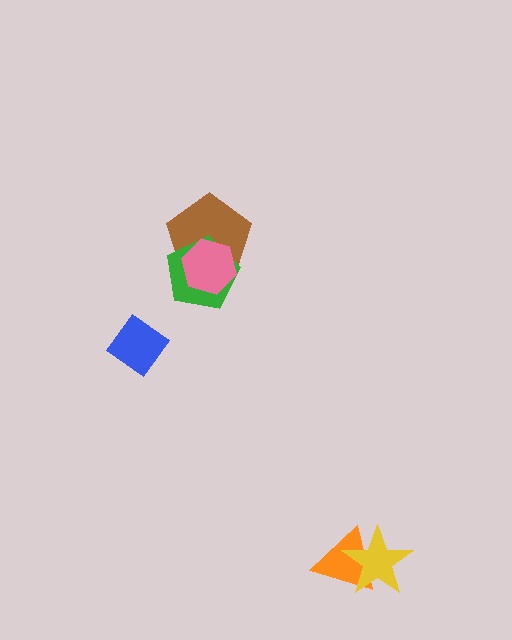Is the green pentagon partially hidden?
Yes, it is partially covered by another shape.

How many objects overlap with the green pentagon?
2 objects overlap with the green pentagon.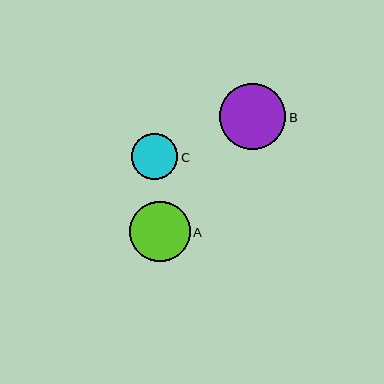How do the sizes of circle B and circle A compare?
Circle B and circle A are approximately the same size.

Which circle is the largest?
Circle B is the largest with a size of approximately 66 pixels.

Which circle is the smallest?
Circle C is the smallest with a size of approximately 46 pixels.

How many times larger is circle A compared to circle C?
Circle A is approximately 1.3 times the size of circle C.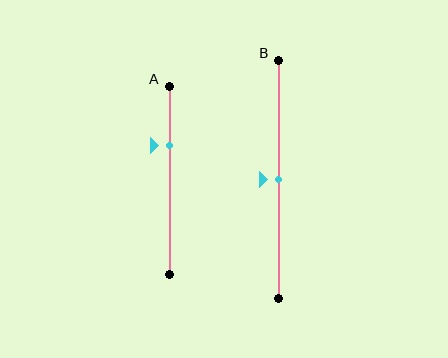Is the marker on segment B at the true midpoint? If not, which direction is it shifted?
Yes, the marker on segment B is at the true midpoint.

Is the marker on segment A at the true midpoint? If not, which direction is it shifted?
No, the marker on segment A is shifted upward by about 18% of the segment length.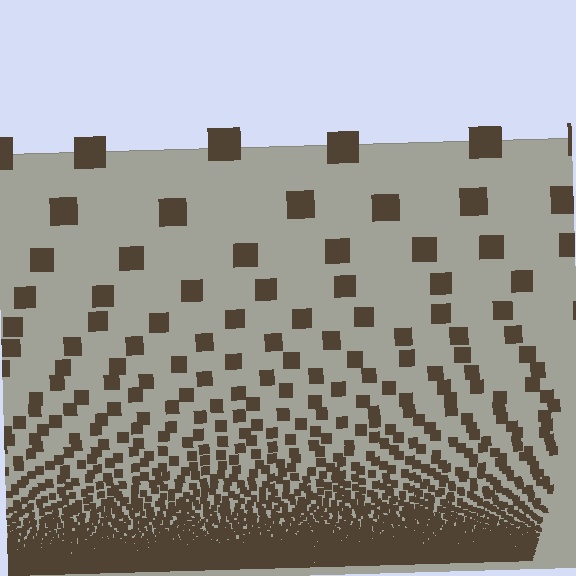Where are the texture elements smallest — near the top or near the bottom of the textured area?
Near the bottom.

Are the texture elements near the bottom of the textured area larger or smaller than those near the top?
Smaller. The gradient is inverted — elements near the bottom are smaller and denser.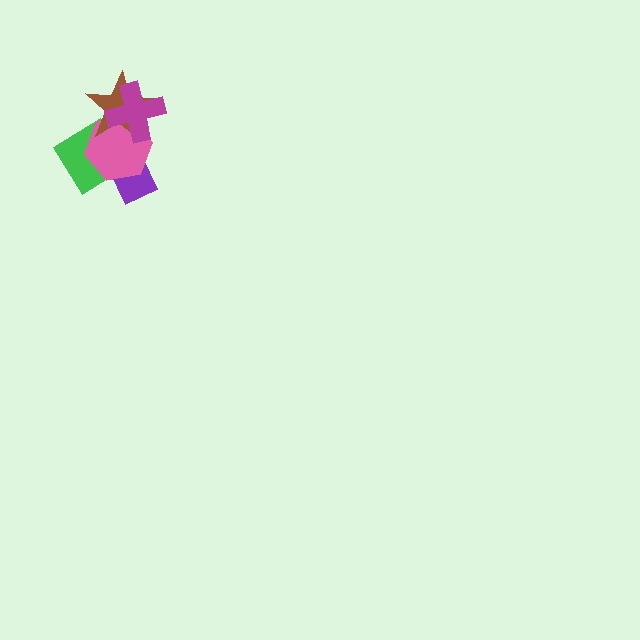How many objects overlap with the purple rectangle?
2 objects overlap with the purple rectangle.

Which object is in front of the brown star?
The magenta cross is in front of the brown star.